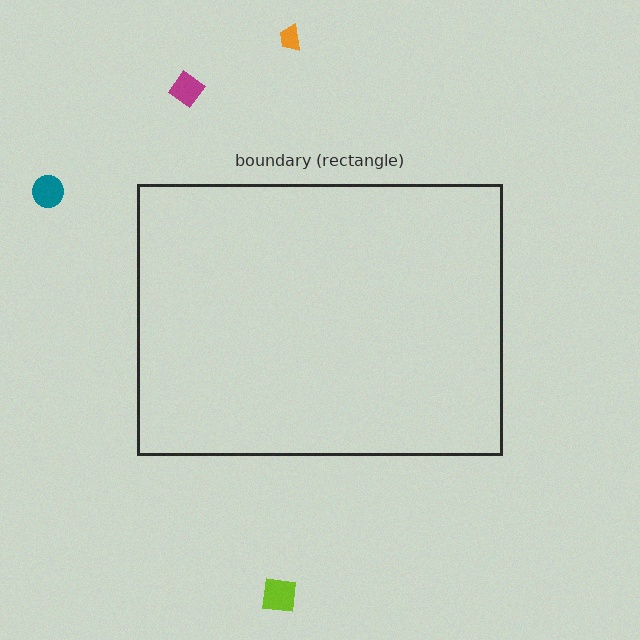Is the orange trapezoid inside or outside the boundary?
Outside.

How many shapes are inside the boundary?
0 inside, 4 outside.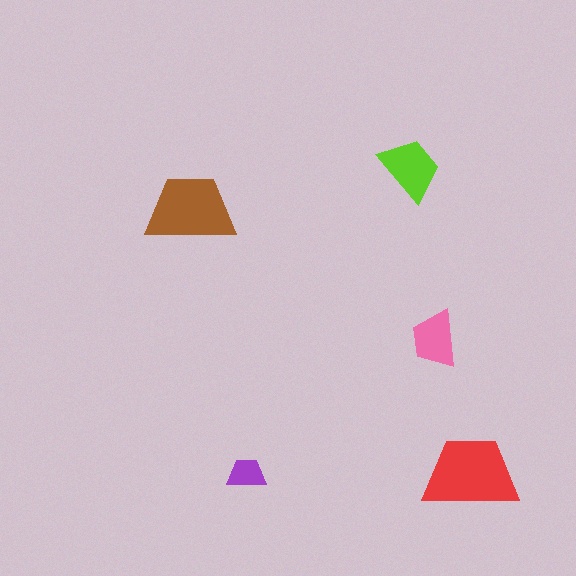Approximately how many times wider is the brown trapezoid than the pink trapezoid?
About 1.5 times wider.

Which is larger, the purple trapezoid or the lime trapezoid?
The lime one.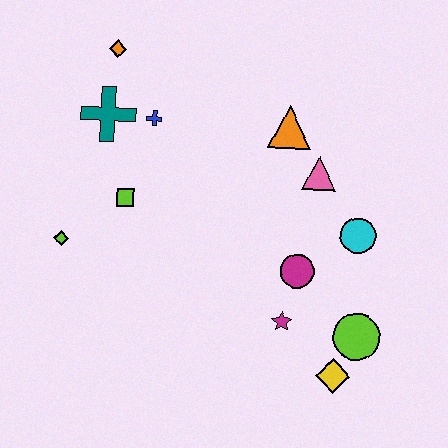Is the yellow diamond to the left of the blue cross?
No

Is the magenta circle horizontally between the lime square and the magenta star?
No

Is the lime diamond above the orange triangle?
No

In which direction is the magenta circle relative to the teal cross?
The magenta circle is to the right of the teal cross.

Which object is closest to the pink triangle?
The orange triangle is closest to the pink triangle.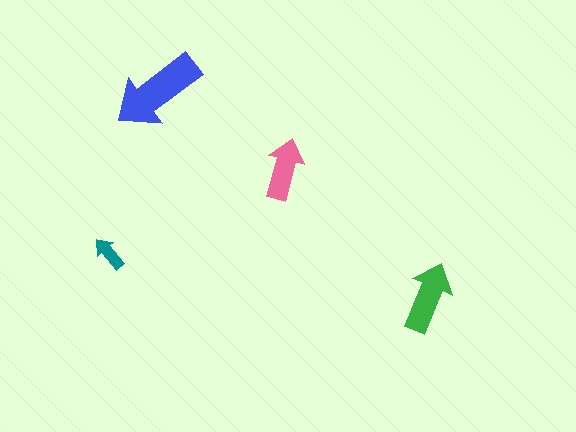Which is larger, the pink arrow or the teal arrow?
The pink one.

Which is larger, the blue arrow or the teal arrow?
The blue one.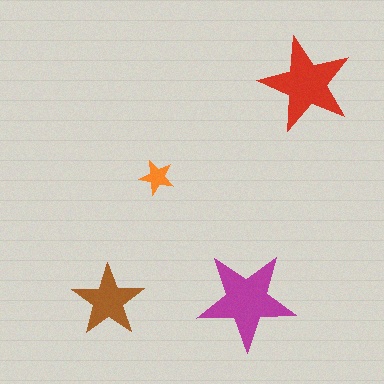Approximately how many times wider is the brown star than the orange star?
About 2 times wider.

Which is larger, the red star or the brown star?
The red one.